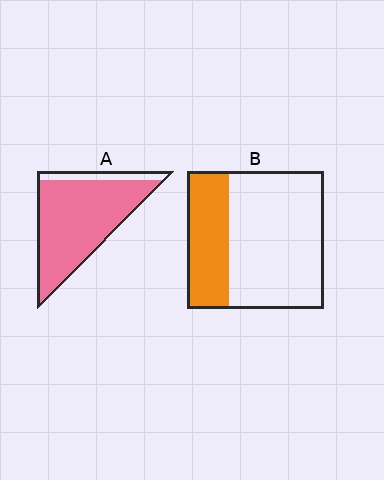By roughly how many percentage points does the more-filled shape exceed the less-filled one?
By roughly 55 percentage points (A over B).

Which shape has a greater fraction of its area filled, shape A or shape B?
Shape A.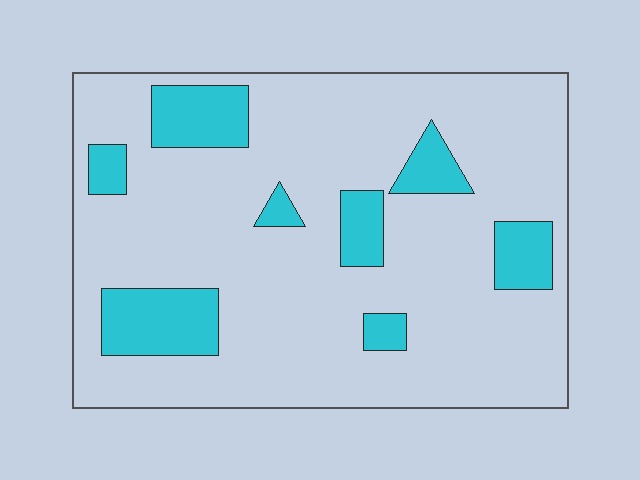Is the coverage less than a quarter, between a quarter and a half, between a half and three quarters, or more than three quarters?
Less than a quarter.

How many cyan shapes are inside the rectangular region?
8.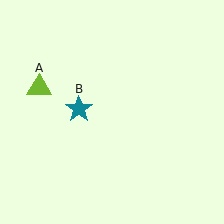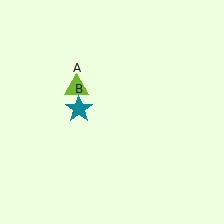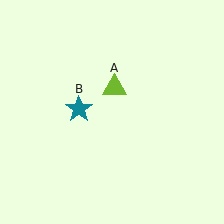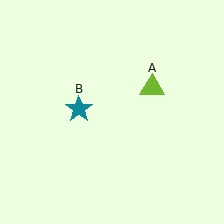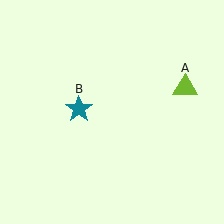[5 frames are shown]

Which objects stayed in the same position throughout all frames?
Teal star (object B) remained stationary.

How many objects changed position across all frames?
1 object changed position: lime triangle (object A).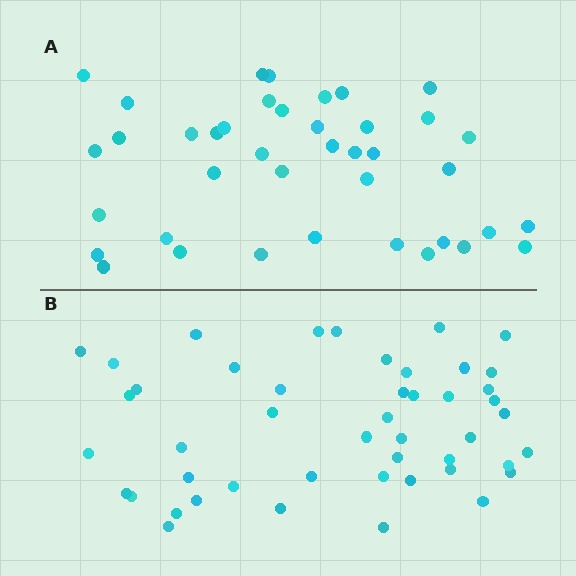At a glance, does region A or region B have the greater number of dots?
Region B (the bottom region) has more dots.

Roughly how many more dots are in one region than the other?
Region B has roughly 8 or so more dots than region A.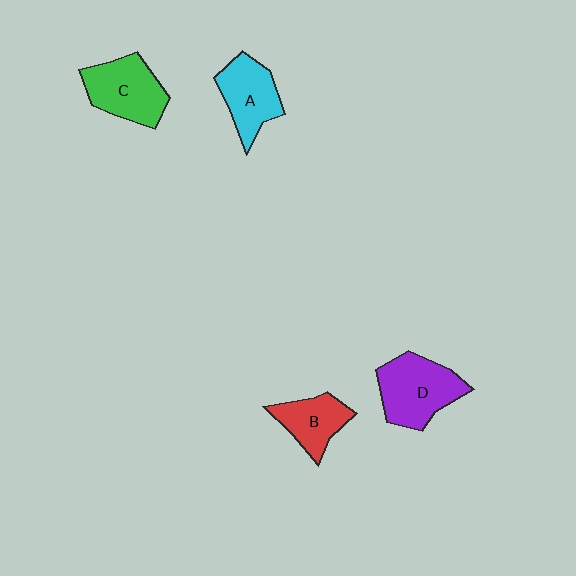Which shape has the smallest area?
Shape B (red).